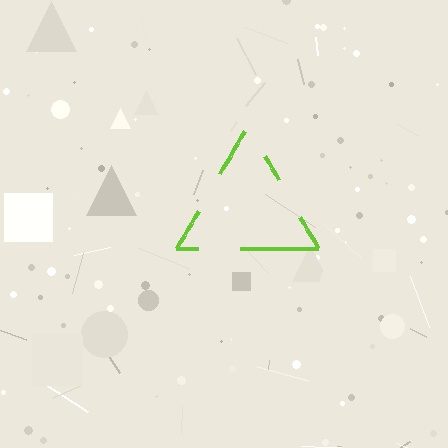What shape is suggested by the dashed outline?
The dashed outline suggests a triangle.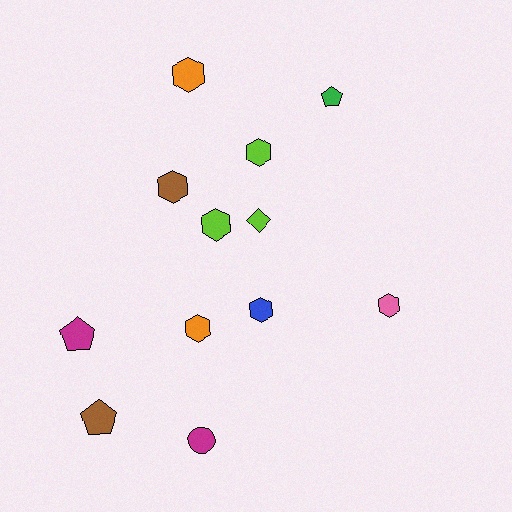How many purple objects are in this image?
There are no purple objects.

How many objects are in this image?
There are 12 objects.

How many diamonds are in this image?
There is 1 diamond.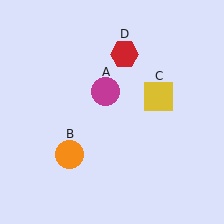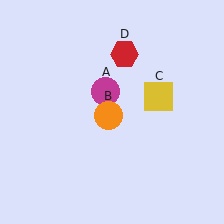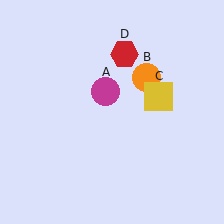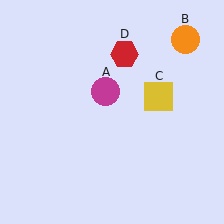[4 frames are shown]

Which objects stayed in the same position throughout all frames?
Magenta circle (object A) and yellow square (object C) and red hexagon (object D) remained stationary.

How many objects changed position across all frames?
1 object changed position: orange circle (object B).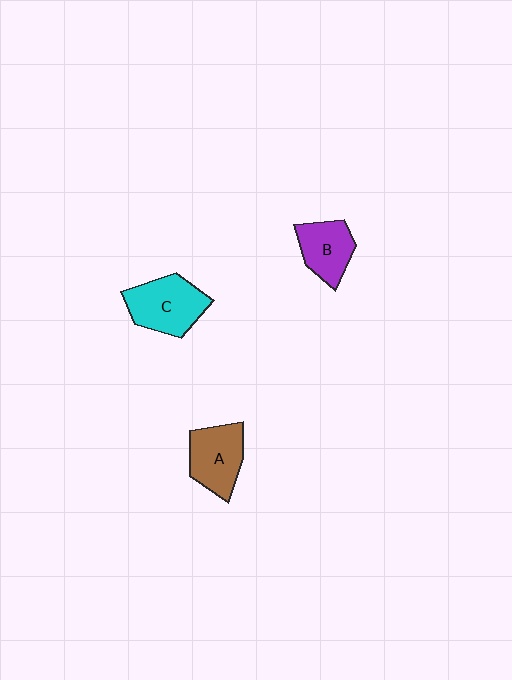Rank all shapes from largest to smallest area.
From largest to smallest: C (cyan), A (brown), B (purple).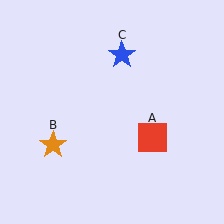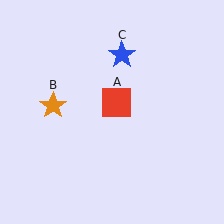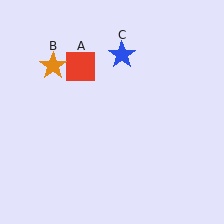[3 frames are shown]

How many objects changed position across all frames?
2 objects changed position: red square (object A), orange star (object B).